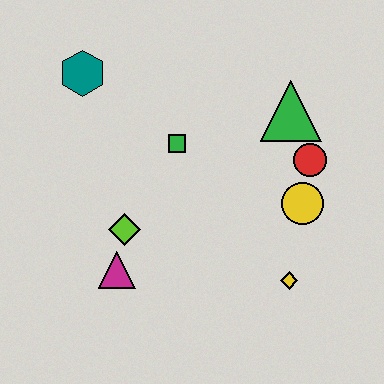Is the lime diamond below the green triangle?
Yes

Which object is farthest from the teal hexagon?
The yellow diamond is farthest from the teal hexagon.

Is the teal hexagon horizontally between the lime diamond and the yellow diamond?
No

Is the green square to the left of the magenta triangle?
No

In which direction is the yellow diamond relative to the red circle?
The yellow diamond is below the red circle.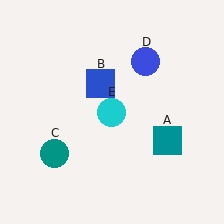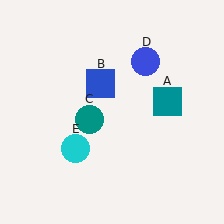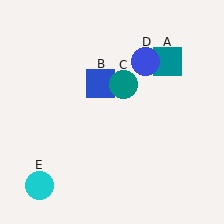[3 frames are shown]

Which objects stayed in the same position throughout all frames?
Blue square (object B) and blue circle (object D) remained stationary.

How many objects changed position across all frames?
3 objects changed position: teal square (object A), teal circle (object C), cyan circle (object E).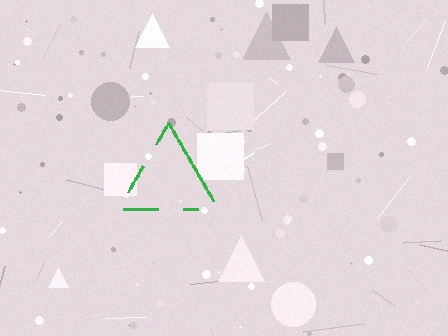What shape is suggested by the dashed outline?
The dashed outline suggests a triangle.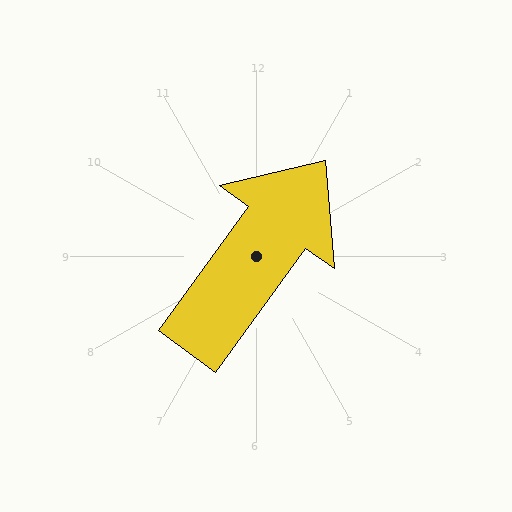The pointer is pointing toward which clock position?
Roughly 1 o'clock.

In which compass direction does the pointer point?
Northeast.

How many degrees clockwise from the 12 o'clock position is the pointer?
Approximately 36 degrees.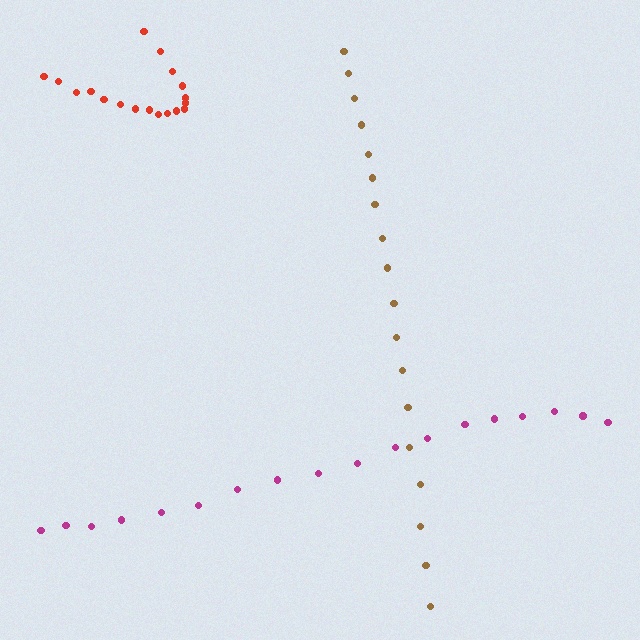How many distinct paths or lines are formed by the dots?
There are 3 distinct paths.